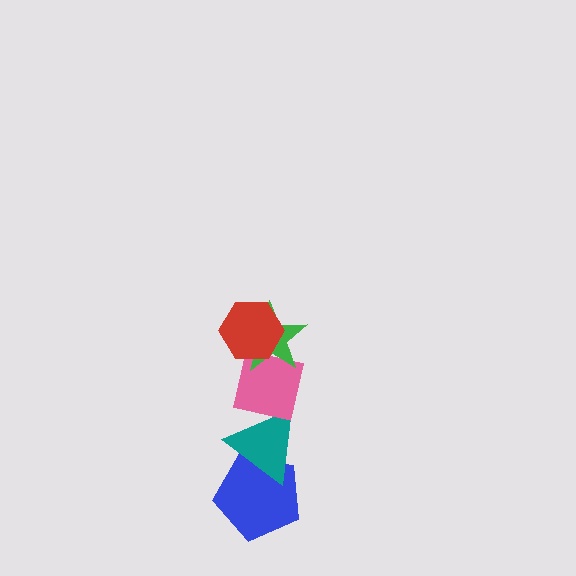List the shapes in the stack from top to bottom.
From top to bottom: the red hexagon, the green star, the pink square, the teal triangle, the blue pentagon.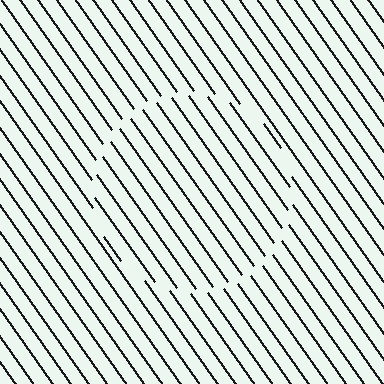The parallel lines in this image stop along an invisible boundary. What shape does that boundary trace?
An illusory circle. The interior of the shape contains the same grating, shifted by half a period — the contour is defined by the phase discontinuity where line-ends from the inner and outer gratings abut.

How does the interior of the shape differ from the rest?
The interior of the shape contains the same grating, shifted by half a period — the contour is defined by the phase discontinuity where line-ends from the inner and outer gratings abut.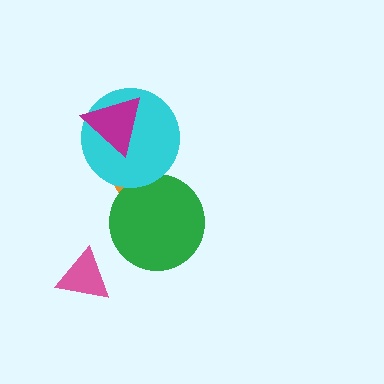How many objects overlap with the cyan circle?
2 objects overlap with the cyan circle.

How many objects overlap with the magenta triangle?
1 object overlaps with the magenta triangle.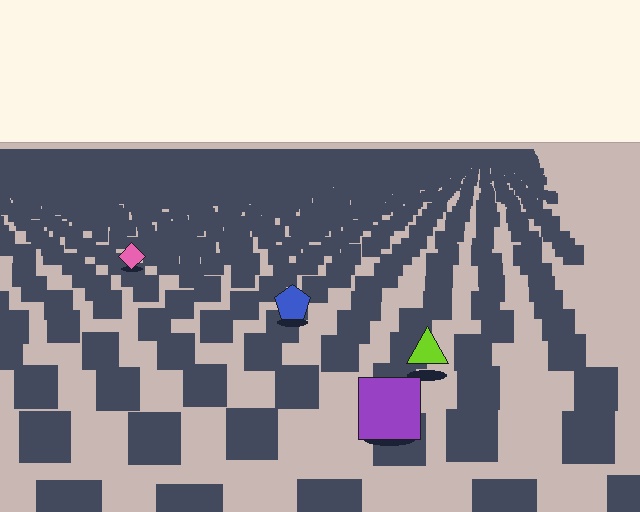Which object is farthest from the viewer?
The pink diamond is farthest from the viewer. It appears smaller and the ground texture around it is denser.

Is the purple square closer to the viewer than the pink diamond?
Yes. The purple square is closer — you can tell from the texture gradient: the ground texture is coarser near it.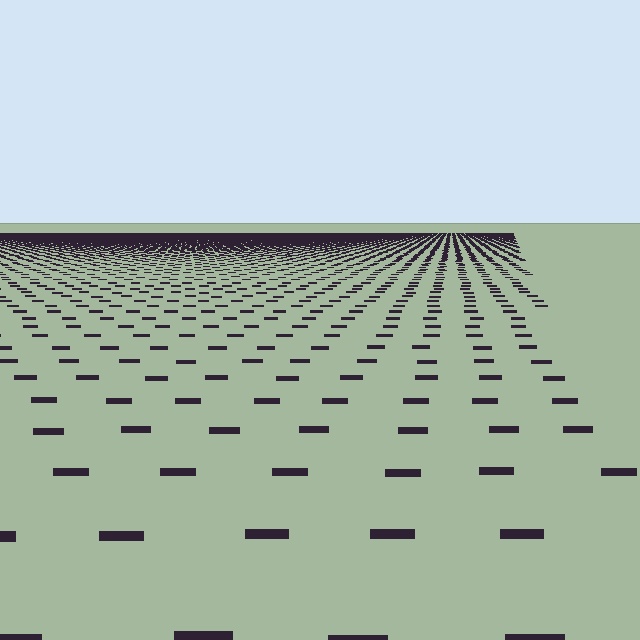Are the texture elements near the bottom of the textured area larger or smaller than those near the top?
Larger. Near the bottom, elements are closer to the viewer and appear at a bigger on-screen size.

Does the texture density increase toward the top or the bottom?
Density increases toward the top.